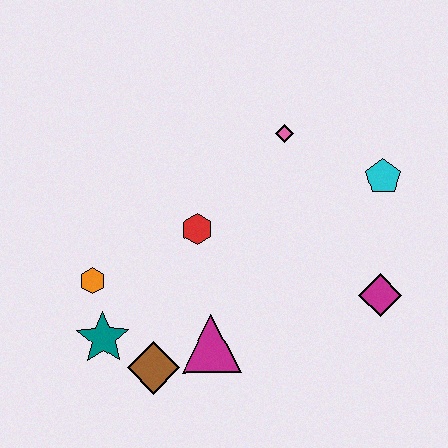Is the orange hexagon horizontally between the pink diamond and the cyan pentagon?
No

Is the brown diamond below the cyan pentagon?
Yes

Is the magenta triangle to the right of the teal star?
Yes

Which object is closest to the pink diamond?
The cyan pentagon is closest to the pink diamond.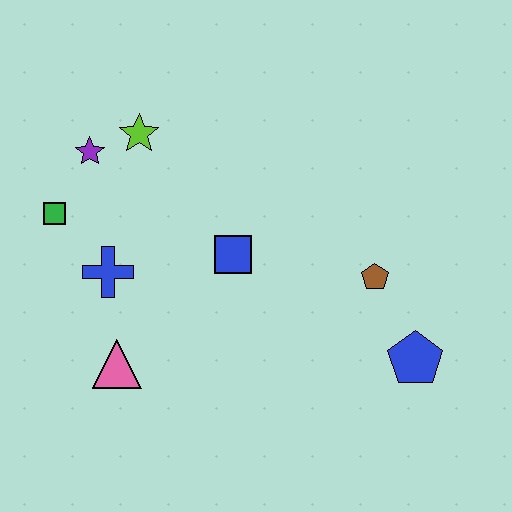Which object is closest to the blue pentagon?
The brown pentagon is closest to the blue pentagon.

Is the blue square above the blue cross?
Yes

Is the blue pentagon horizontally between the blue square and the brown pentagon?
No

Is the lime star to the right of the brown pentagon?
No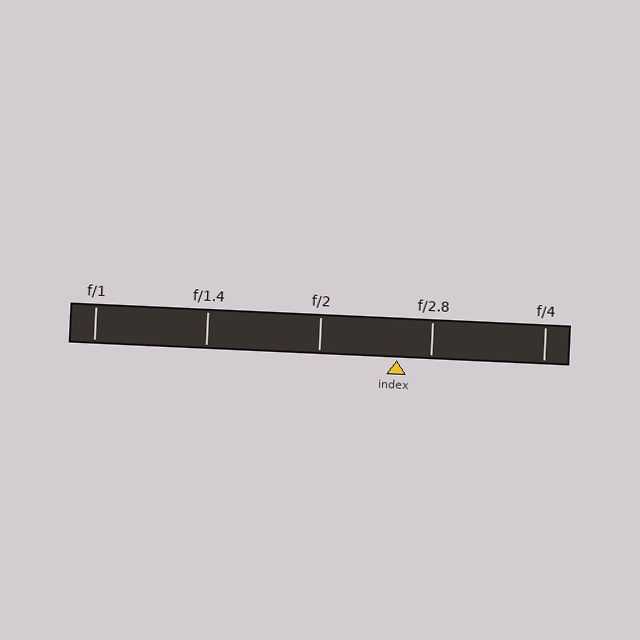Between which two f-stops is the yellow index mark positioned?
The index mark is between f/2 and f/2.8.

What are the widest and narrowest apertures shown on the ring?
The widest aperture shown is f/1 and the narrowest is f/4.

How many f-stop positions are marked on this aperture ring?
There are 5 f-stop positions marked.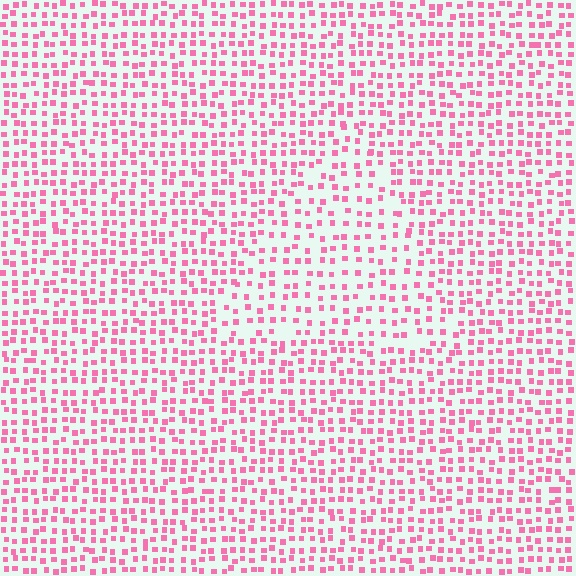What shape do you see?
I see a triangle.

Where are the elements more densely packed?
The elements are more densely packed outside the triangle boundary.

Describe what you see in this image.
The image contains small pink elements arranged at two different densities. A triangle-shaped region is visible where the elements are less densely packed than the surrounding area.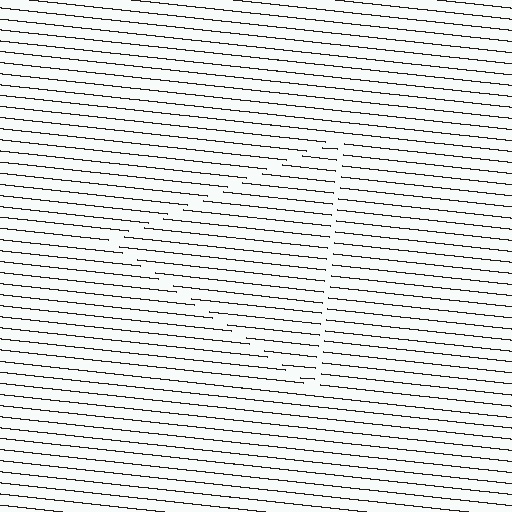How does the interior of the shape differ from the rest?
The interior of the shape contains the same grating, shifted by half a period — the contour is defined by the phase discontinuity where line-ends from the inner and outer gratings abut.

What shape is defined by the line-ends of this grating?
An illusory triangle. The interior of the shape contains the same grating, shifted by half a period — the contour is defined by the phase discontinuity where line-ends from the inner and outer gratings abut.